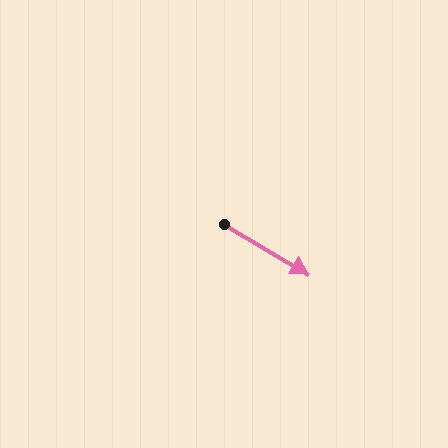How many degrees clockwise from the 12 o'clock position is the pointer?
Approximately 121 degrees.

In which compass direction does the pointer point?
Southeast.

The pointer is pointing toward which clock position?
Roughly 4 o'clock.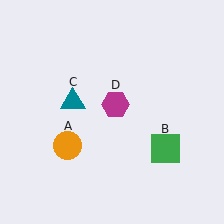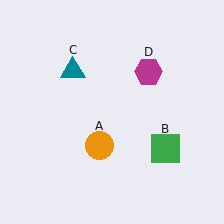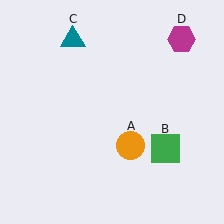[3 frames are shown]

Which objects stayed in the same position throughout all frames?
Green square (object B) remained stationary.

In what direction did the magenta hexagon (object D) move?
The magenta hexagon (object D) moved up and to the right.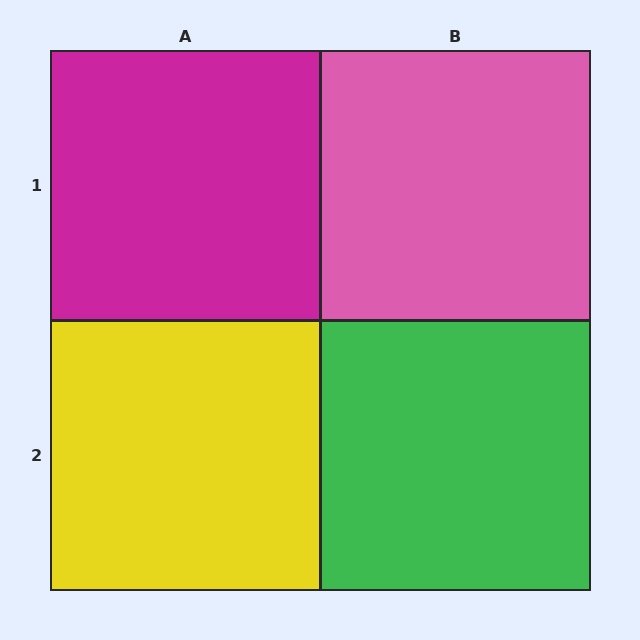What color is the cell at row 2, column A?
Yellow.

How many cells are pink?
1 cell is pink.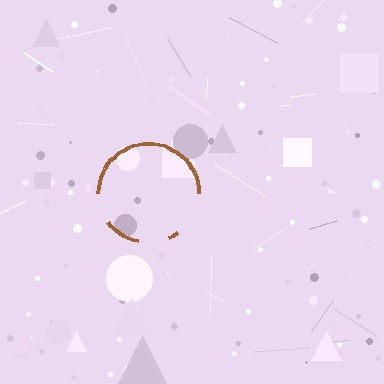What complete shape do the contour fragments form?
The contour fragments form a circle.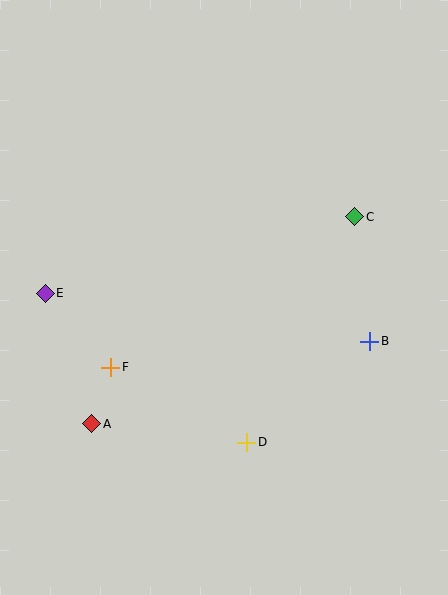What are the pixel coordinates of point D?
Point D is at (247, 442).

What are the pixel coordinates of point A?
Point A is at (92, 424).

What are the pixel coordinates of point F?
Point F is at (111, 367).